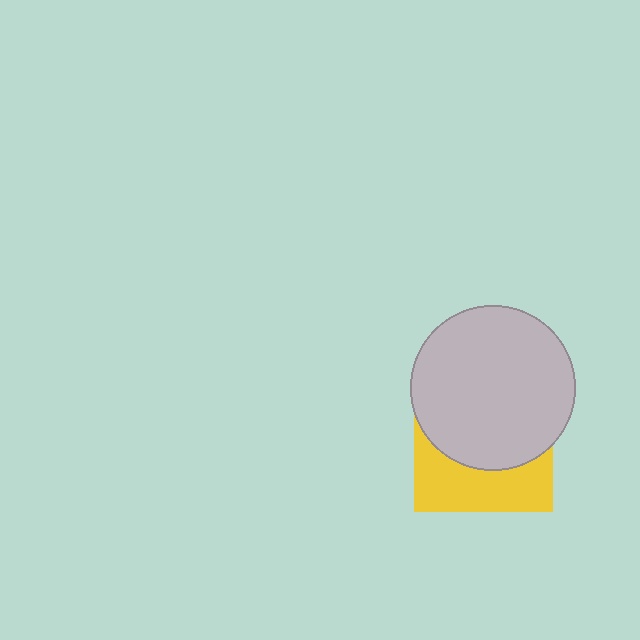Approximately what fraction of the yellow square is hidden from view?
Roughly 62% of the yellow square is hidden behind the light gray circle.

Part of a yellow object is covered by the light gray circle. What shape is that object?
It is a square.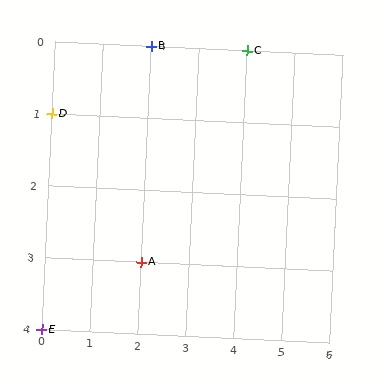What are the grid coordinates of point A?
Point A is at grid coordinates (2, 3).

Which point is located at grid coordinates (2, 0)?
Point B is at (2, 0).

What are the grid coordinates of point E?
Point E is at grid coordinates (0, 4).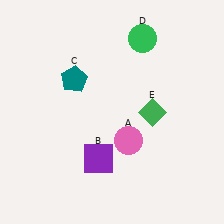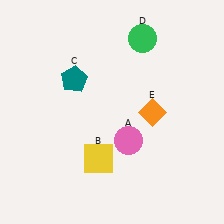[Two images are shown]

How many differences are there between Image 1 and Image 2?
There are 2 differences between the two images.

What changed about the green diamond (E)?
In Image 1, E is green. In Image 2, it changed to orange.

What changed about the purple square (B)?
In Image 1, B is purple. In Image 2, it changed to yellow.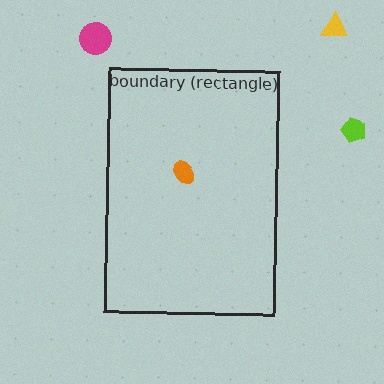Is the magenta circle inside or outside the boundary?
Outside.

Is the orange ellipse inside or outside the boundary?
Inside.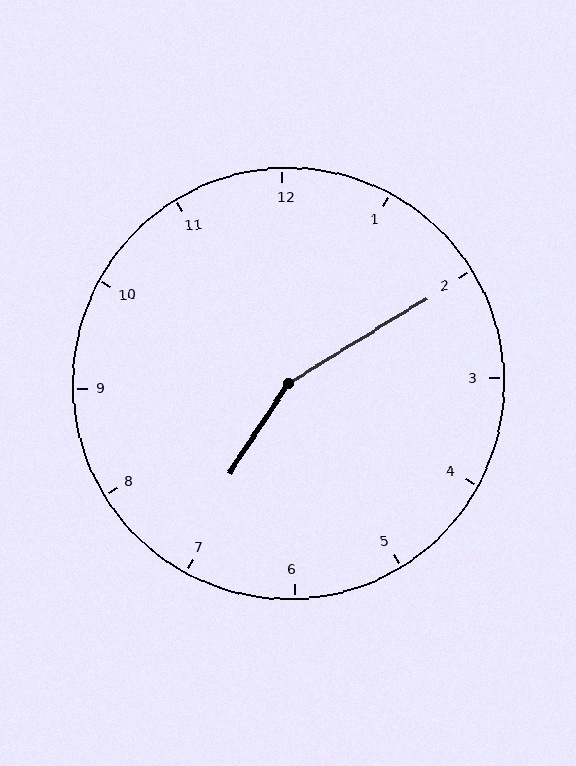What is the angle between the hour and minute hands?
Approximately 155 degrees.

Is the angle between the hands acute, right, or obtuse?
It is obtuse.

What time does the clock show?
7:10.